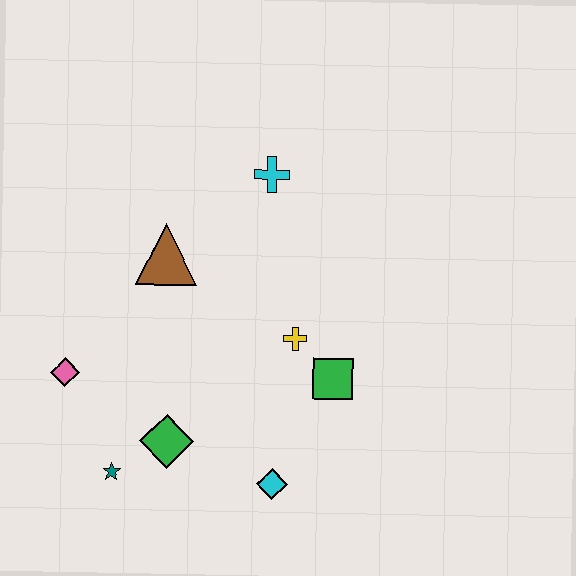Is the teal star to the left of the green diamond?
Yes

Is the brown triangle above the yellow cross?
Yes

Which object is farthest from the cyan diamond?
The cyan cross is farthest from the cyan diamond.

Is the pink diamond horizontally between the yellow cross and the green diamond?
No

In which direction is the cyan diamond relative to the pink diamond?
The cyan diamond is to the right of the pink diamond.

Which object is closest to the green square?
The yellow cross is closest to the green square.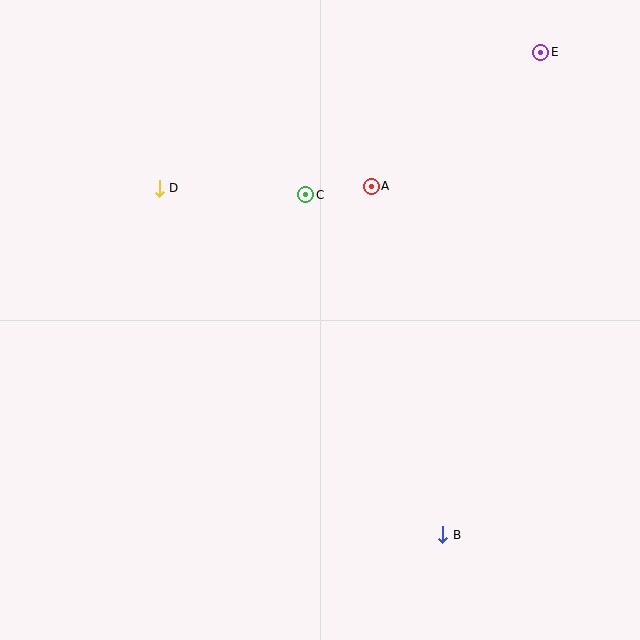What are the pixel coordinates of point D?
Point D is at (159, 188).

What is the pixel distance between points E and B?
The distance between E and B is 492 pixels.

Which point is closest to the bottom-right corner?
Point B is closest to the bottom-right corner.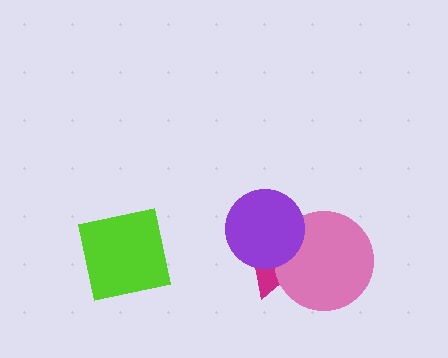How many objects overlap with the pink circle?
2 objects overlap with the pink circle.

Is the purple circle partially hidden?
No, no other shape covers it.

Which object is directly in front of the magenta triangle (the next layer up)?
The pink circle is directly in front of the magenta triangle.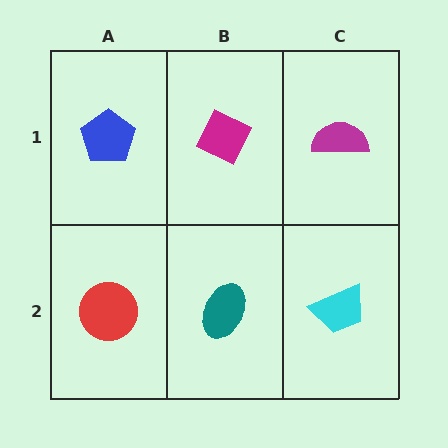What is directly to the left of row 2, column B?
A red circle.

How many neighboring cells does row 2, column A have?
2.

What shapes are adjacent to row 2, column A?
A blue pentagon (row 1, column A), a teal ellipse (row 2, column B).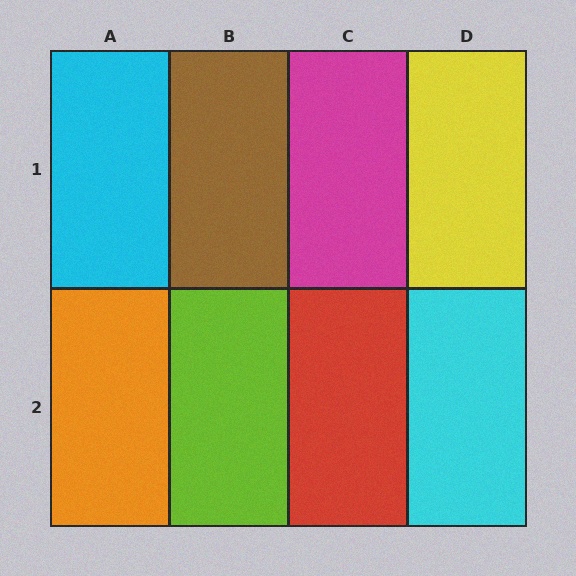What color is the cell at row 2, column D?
Cyan.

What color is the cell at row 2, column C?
Red.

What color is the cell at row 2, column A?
Orange.